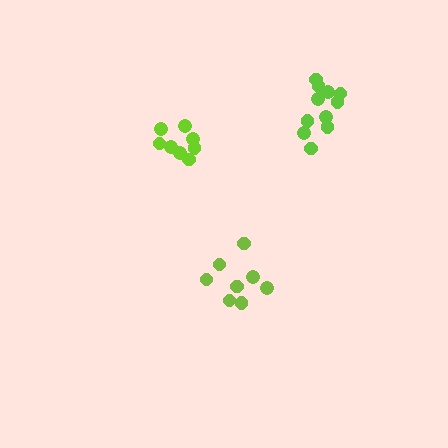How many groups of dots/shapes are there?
There are 3 groups.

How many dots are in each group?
Group 1: 8 dots, Group 2: 11 dots, Group 3: 8 dots (27 total).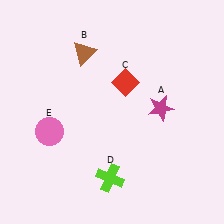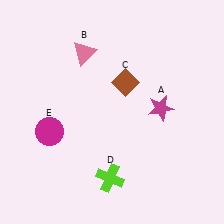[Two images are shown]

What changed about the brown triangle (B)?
In Image 1, B is brown. In Image 2, it changed to pink.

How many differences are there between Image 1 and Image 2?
There are 3 differences between the two images.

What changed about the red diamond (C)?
In Image 1, C is red. In Image 2, it changed to brown.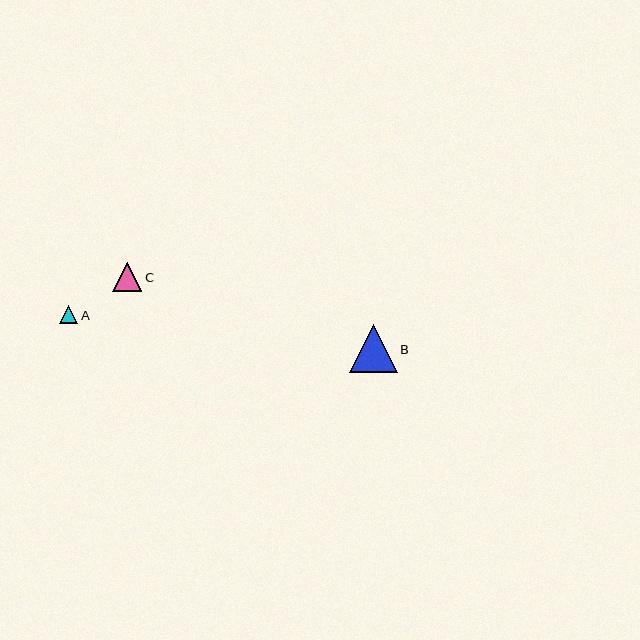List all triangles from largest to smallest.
From largest to smallest: B, C, A.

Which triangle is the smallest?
Triangle A is the smallest with a size of approximately 18 pixels.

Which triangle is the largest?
Triangle B is the largest with a size of approximately 48 pixels.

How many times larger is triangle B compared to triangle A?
Triangle B is approximately 2.7 times the size of triangle A.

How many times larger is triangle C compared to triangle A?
Triangle C is approximately 1.6 times the size of triangle A.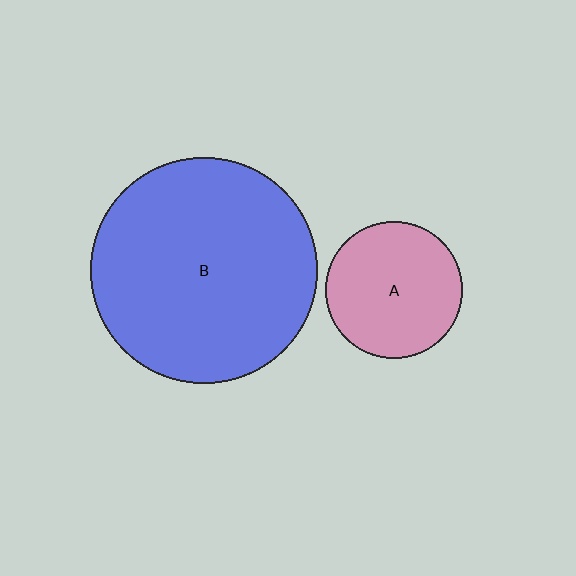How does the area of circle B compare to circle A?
Approximately 2.7 times.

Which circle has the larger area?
Circle B (blue).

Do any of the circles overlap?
No, none of the circles overlap.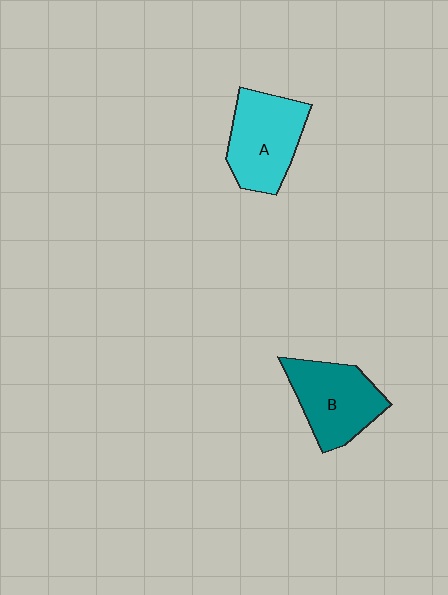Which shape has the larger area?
Shape A (cyan).